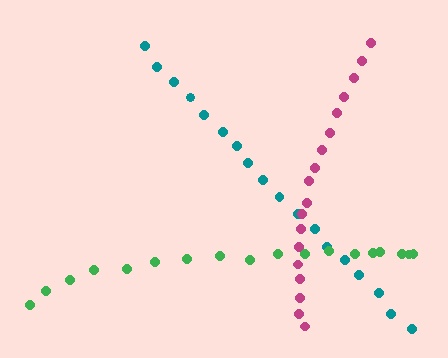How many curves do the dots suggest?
There are 3 distinct paths.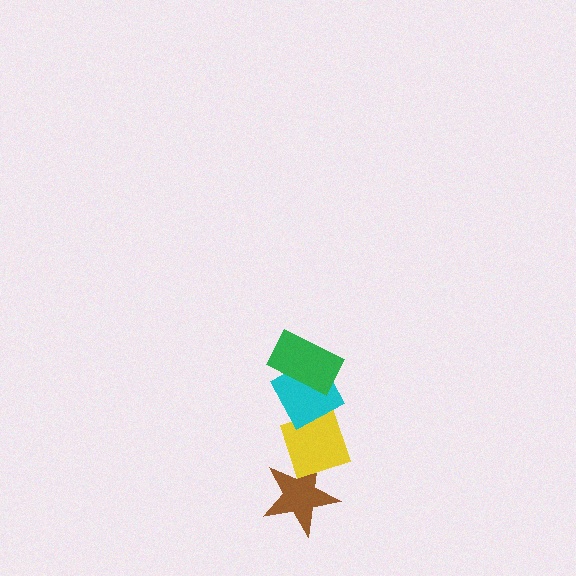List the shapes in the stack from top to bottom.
From top to bottom: the green rectangle, the cyan diamond, the yellow diamond, the brown star.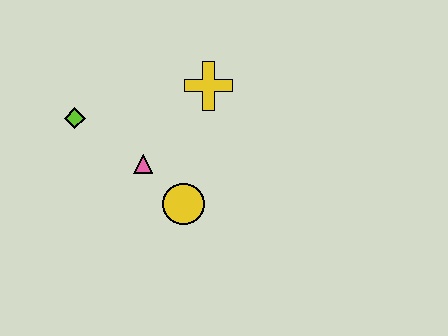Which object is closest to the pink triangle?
The yellow circle is closest to the pink triangle.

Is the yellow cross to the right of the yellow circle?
Yes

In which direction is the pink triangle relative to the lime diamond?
The pink triangle is to the right of the lime diamond.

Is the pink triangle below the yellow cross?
Yes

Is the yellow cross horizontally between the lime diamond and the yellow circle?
No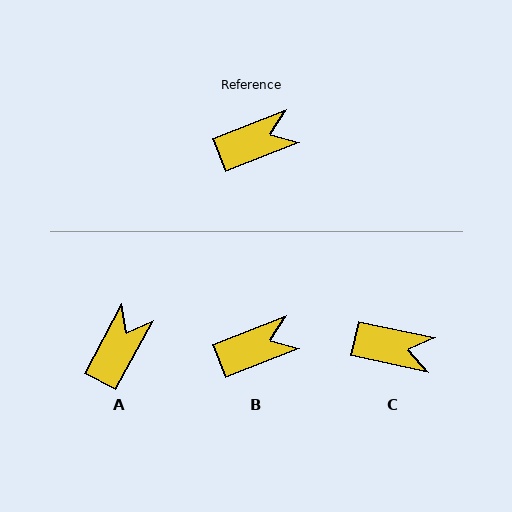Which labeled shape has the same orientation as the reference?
B.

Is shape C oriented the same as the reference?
No, it is off by about 34 degrees.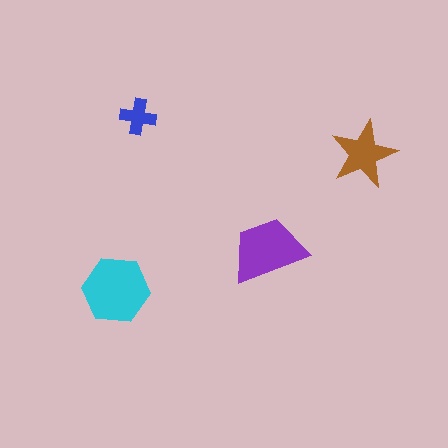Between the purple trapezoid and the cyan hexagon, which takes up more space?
The cyan hexagon.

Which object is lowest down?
The cyan hexagon is bottommost.